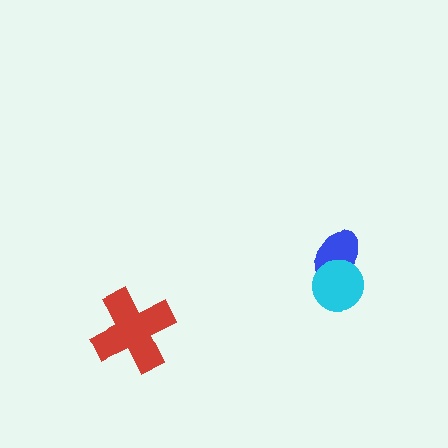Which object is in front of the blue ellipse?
The cyan circle is in front of the blue ellipse.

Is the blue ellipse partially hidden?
Yes, it is partially covered by another shape.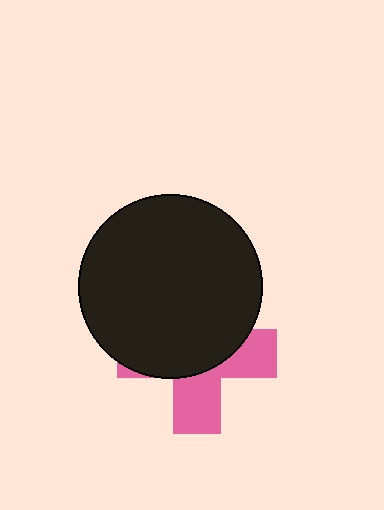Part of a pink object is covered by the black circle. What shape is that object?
It is a cross.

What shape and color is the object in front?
The object in front is a black circle.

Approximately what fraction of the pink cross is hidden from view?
Roughly 60% of the pink cross is hidden behind the black circle.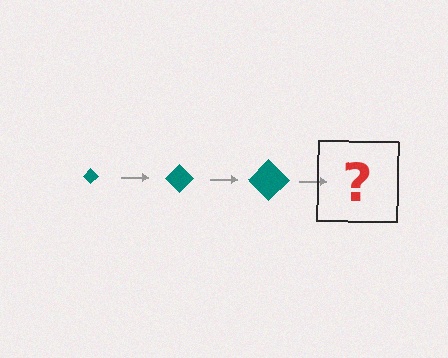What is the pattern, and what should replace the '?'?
The pattern is that the diamond gets progressively larger each step. The '?' should be a teal diamond, larger than the previous one.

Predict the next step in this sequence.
The next step is a teal diamond, larger than the previous one.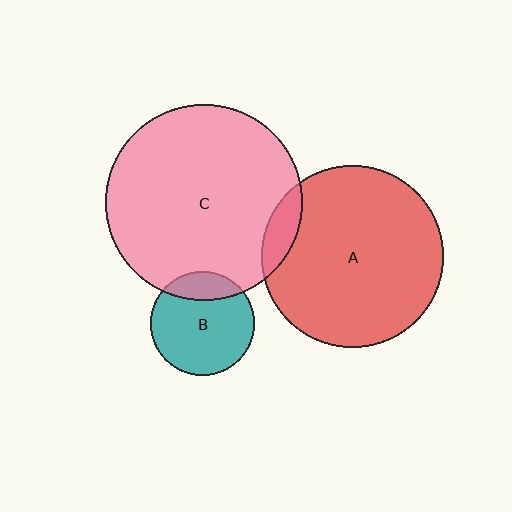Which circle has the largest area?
Circle C (pink).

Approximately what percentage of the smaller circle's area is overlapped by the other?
Approximately 20%.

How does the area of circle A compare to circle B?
Approximately 3.0 times.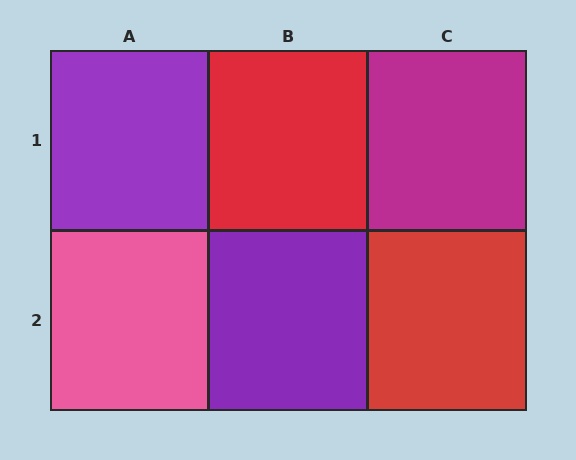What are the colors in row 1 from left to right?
Purple, red, magenta.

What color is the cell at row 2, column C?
Red.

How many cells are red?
2 cells are red.